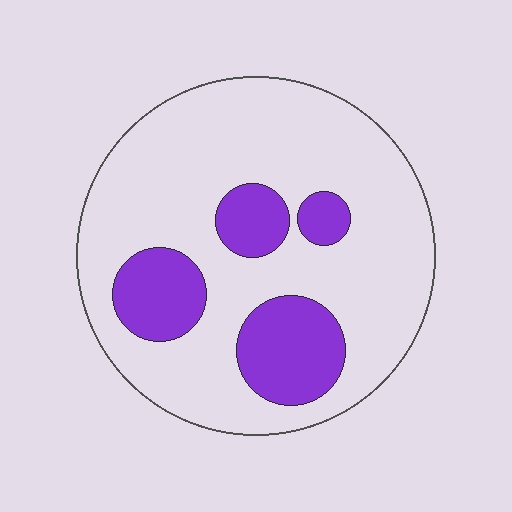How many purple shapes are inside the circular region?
4.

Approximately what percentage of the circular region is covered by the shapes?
Approximately 25%.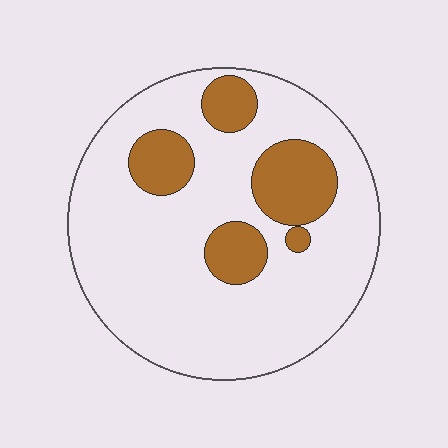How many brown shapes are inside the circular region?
5.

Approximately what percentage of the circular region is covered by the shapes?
Approximately 20%.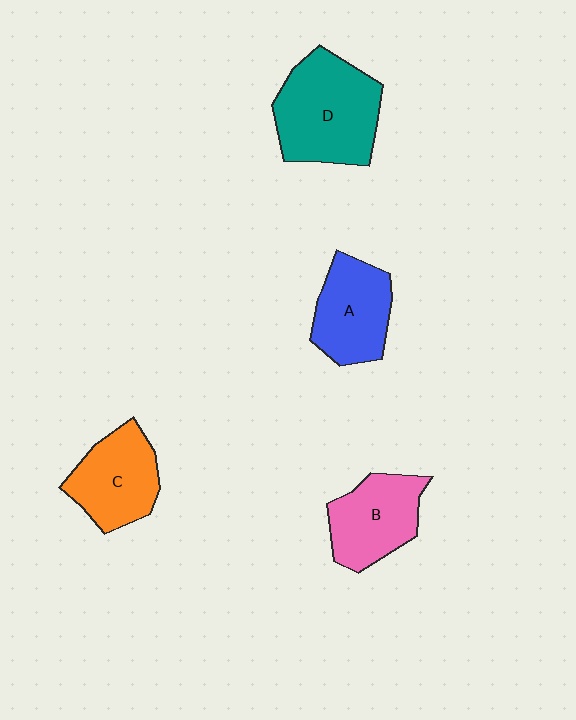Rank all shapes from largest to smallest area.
From largest to smallest: D (teal), C (orange), B (pink), A (blue).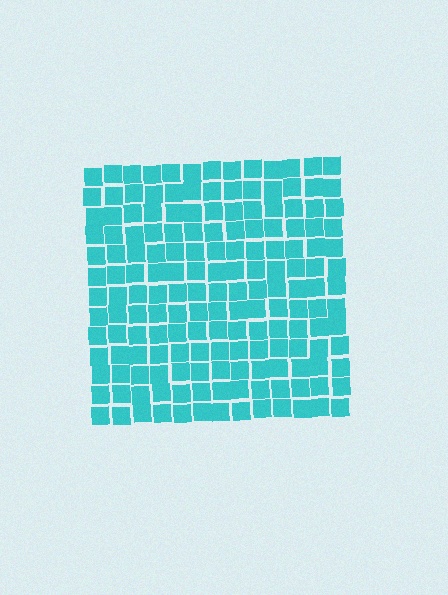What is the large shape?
The large shape is a square.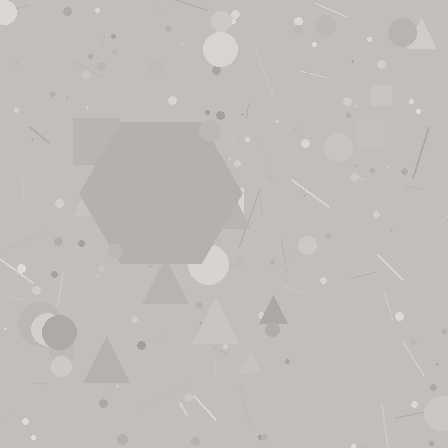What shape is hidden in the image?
A hexagon is hidden in the image.